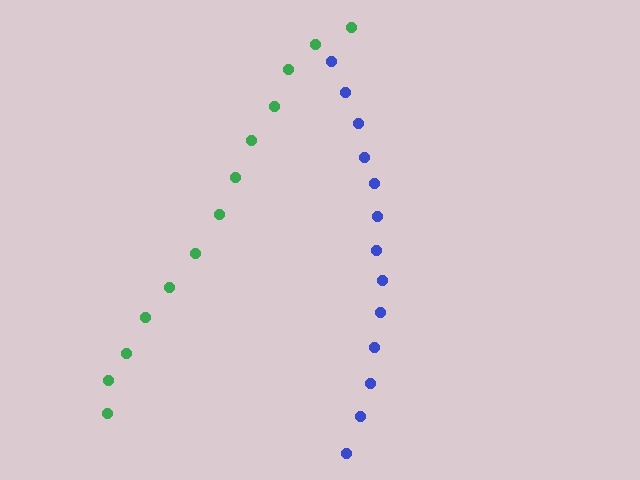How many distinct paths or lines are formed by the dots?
There are 2 distinct paths.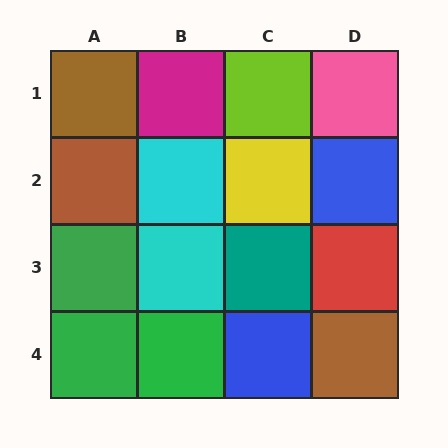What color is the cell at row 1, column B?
Magenta.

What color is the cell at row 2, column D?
Blue.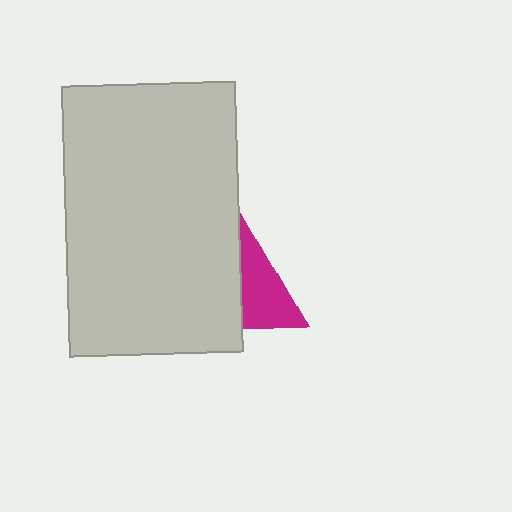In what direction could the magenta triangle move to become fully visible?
The magenta triangle could move right. That would shift it out from behind the light gray rectangle entirely.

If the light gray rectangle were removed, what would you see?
You would see the complete magenta triangle.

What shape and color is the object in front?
The object in front is a light gray rectangle.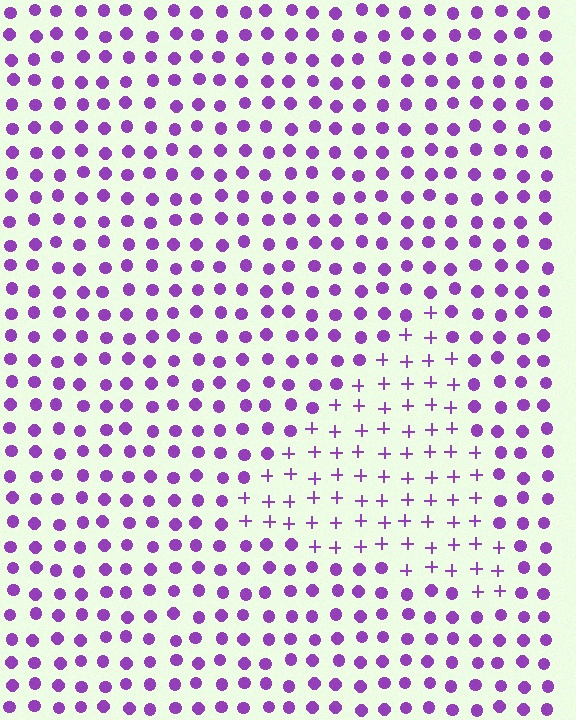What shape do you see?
I see a triangle.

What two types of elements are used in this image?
The image uses plus signs inside the triangle region and circles outside it.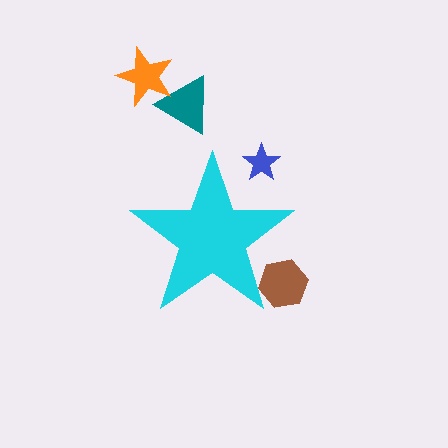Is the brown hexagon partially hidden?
Yes, the brown hexagon is partially hidden behind the cyan star.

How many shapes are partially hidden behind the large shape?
2 shapes are partially hidden.